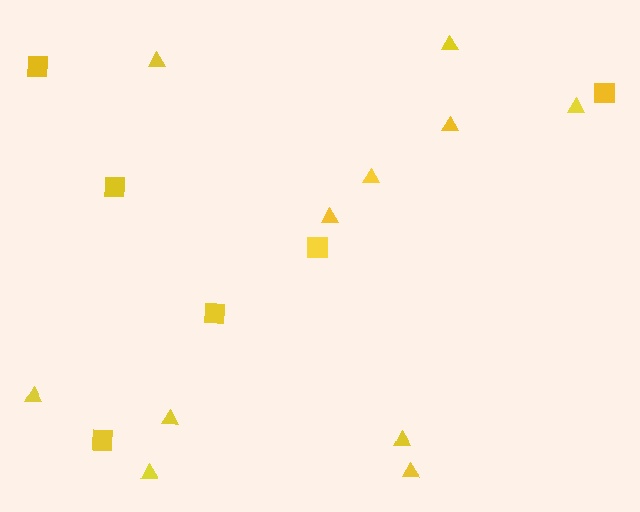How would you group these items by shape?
There are 2 groups: one group of squares (6) and one group of triangles (11).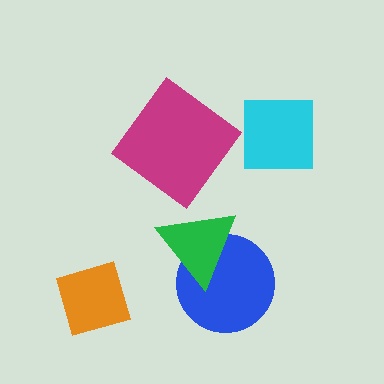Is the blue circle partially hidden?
Yes, it is partially covered by another shape.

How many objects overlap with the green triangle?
1 object overlaps with the green triangle.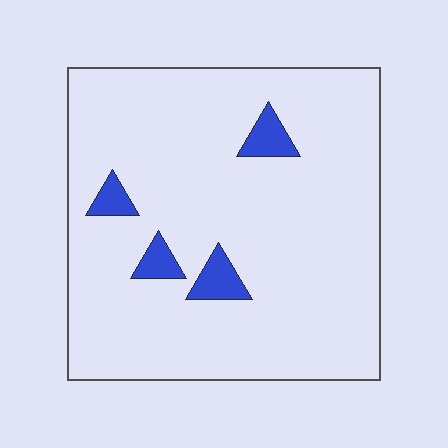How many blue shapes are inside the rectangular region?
4.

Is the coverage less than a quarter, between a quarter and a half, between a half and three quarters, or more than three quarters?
Less than a quarter.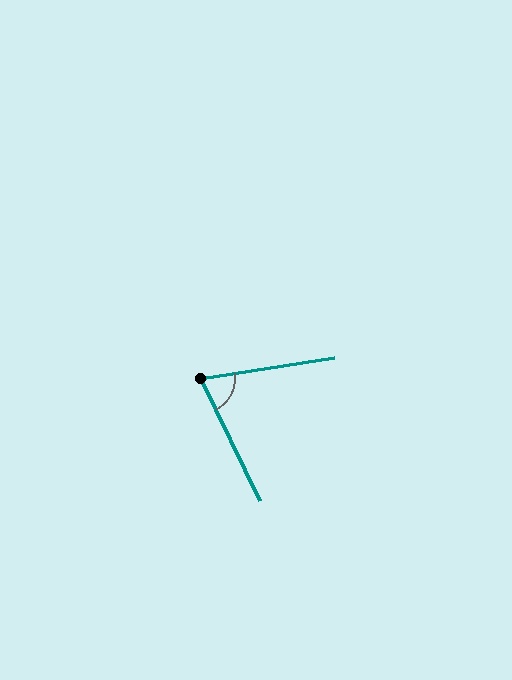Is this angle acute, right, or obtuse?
It is acute.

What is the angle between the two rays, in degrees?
Approximately 73 degrees.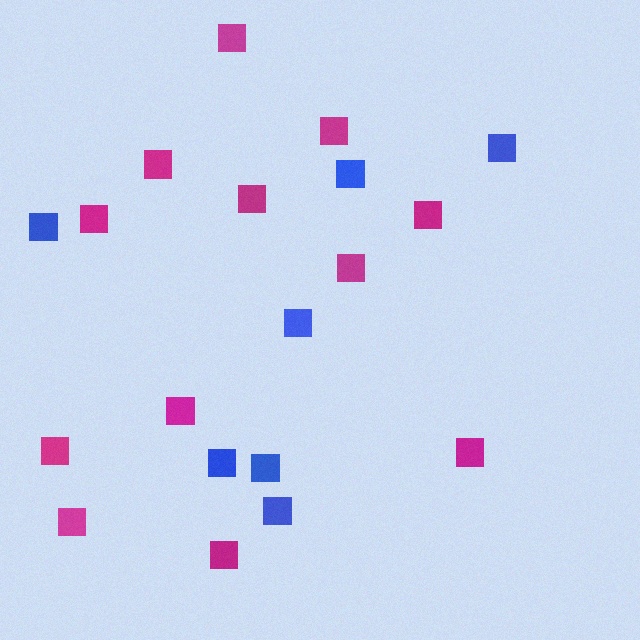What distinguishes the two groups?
There are 2 groups: one group of magenta squares (12) and one group of blue squares (7).